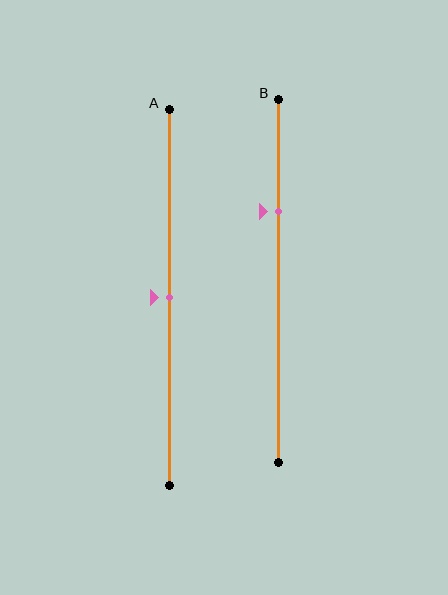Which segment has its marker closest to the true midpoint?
Segment A has its marker closest to the true midpoint.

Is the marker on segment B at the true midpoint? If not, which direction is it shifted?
No, the marker on segment B is shifted upward by about 19% of the segment length.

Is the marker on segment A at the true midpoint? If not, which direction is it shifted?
Yes, the marker on segment A is at the true midpoint.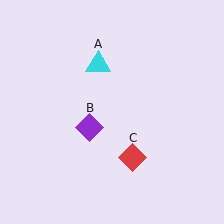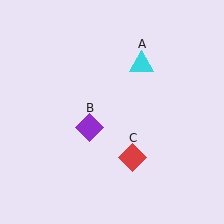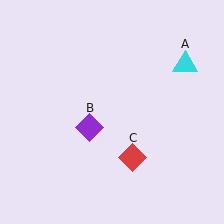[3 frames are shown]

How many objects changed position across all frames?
1 object changed position: cyan triangle (object A).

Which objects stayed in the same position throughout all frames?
Purple diamond (object B) and red diamond (object C) remained stationary.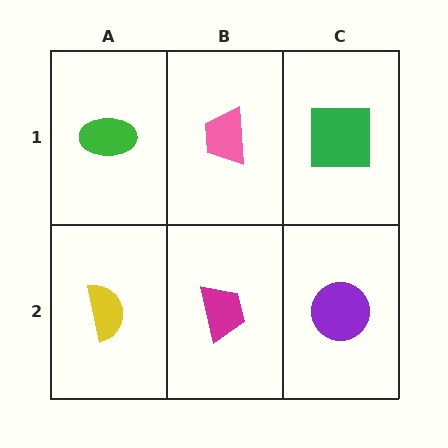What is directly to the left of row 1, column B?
A green ellipse.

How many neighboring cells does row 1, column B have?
3.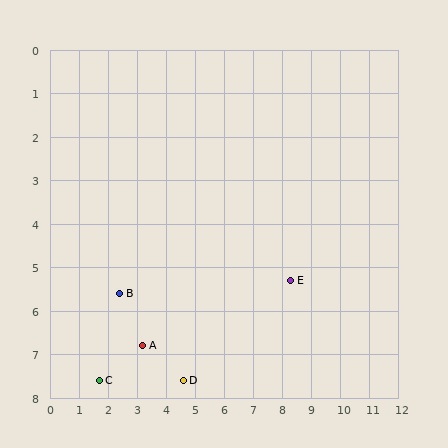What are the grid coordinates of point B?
Point B is at approximately (2.4, 5.6).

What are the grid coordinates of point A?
Point A is at approximately (3.2, 6.8).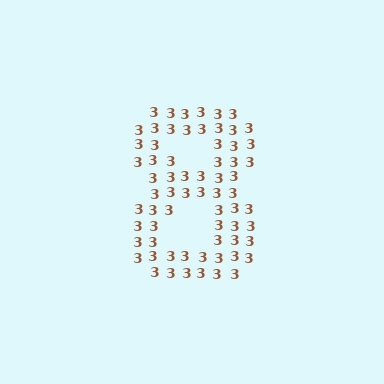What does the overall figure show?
The overall figure shows the digit 8.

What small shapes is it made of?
It is made of small digit 3's.